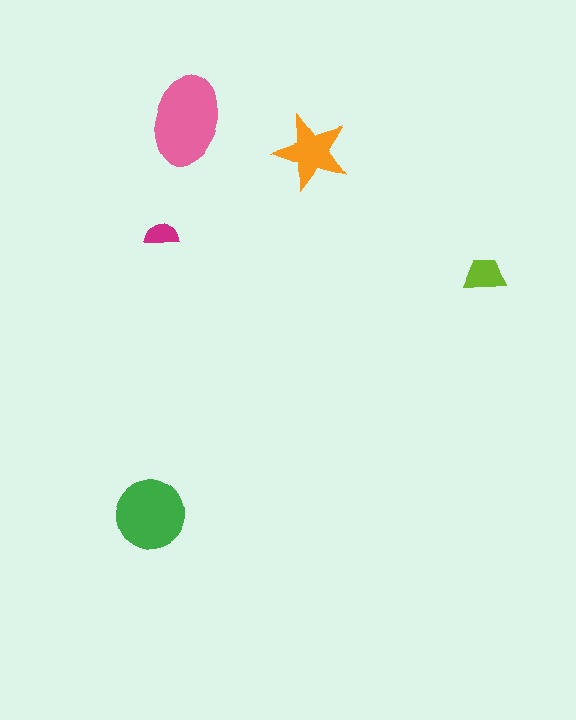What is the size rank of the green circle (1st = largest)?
2nd.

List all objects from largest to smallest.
The pink ellipse, the green circle, the orange star, the lime trapezoid, the magenta semicircle.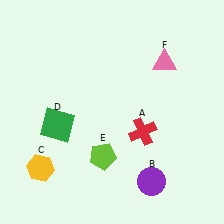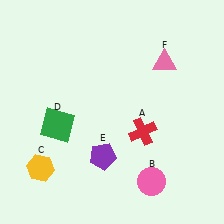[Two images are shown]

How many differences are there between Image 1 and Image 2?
There are 2 differences between the two images.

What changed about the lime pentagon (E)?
In Image 1, E is lime. In Image 2, it changed to purple.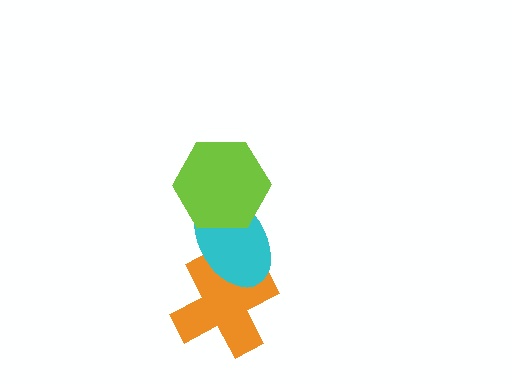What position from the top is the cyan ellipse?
The cyan ellipse is 2nd from the top.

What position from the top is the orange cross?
The orange cross is 3rd from the top.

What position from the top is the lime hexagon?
The lime hexagon is 1st from the top.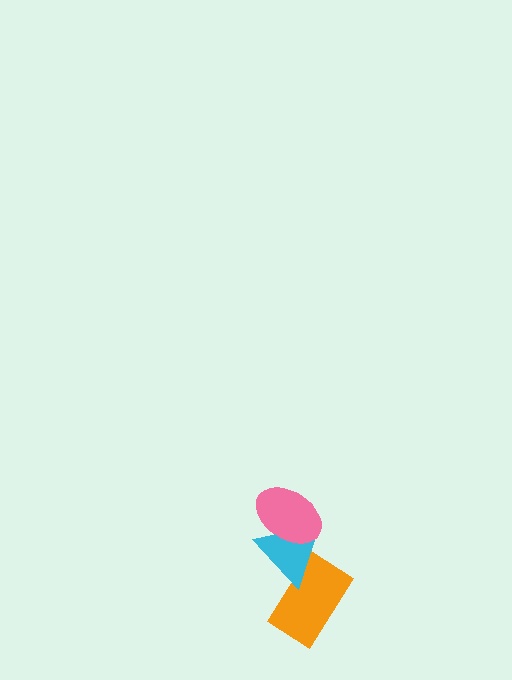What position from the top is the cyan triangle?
The cyan triangle is 2nd from the top.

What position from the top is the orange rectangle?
The orange rectangle is 3rd from the top.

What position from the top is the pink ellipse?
The pink ellipse is 1st from the top.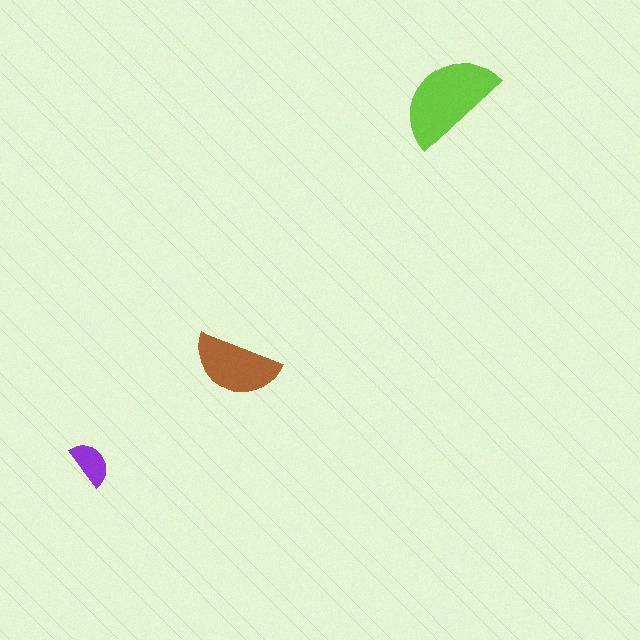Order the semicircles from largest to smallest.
the lime one, the brown one, the purple one.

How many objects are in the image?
There are 3 objects in the image.